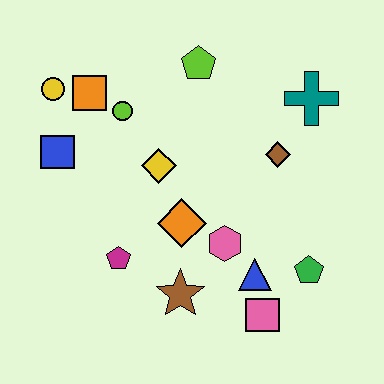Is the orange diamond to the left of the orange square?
No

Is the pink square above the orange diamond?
No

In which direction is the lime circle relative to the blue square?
The lime circle is to the right of the blue square.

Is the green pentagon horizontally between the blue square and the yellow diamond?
No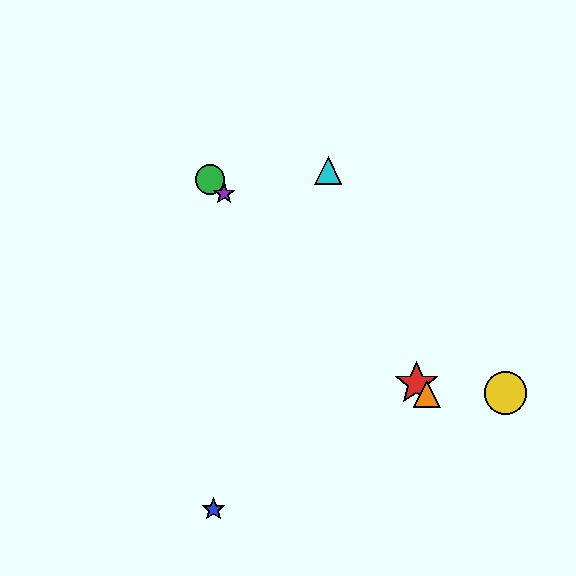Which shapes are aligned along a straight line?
The red star, the green circle, the purple star, the orange triangle are aligned along a straight line.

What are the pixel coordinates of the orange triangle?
The orange triangle is at (427, 394).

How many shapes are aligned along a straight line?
4 shapes (the red star, the green circle, the purple star, the orange triangle) are aligned along a straight line.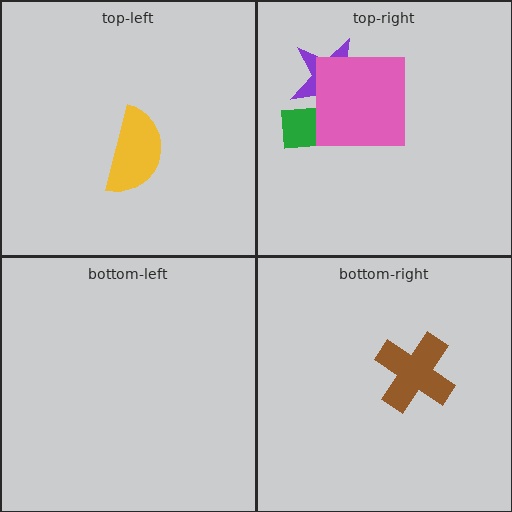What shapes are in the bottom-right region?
The brown cross.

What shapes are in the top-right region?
The green square, the purple star, the pink square.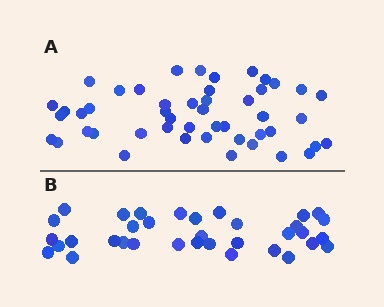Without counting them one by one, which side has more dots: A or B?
Region A (the top region) has more dots.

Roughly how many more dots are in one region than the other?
Region A has approximately 15 more dots than region B.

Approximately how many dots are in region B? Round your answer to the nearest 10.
About 40 dots. (The exact count is 35, which rounds to 40.)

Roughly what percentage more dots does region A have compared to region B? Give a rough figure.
About 35% more.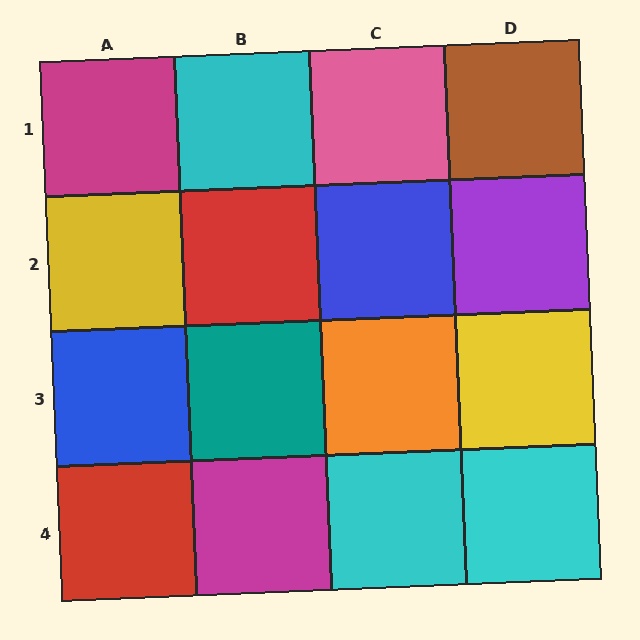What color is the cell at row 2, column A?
Yellow.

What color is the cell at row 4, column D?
Cyan.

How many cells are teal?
1 cell is teal.